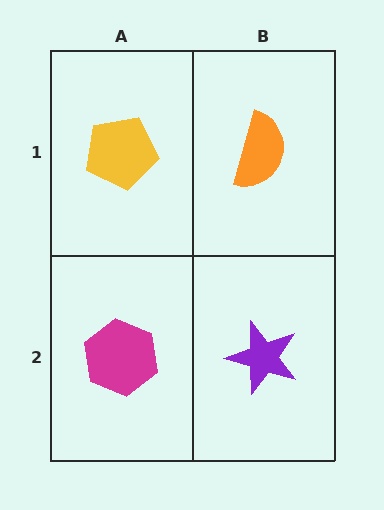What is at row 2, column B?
A purple star.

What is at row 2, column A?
A magenta hexagon.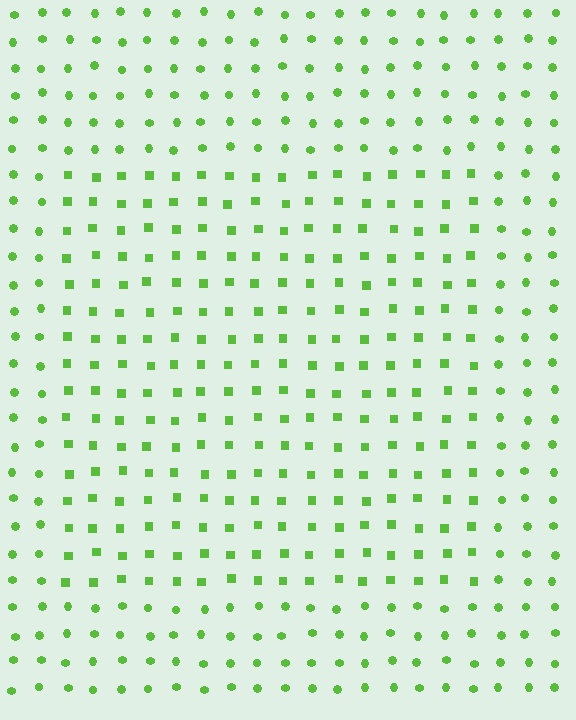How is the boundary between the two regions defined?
The boundary is defined by a change in element shape: squares inside vs. circles outside. All elements share the same color and spacing.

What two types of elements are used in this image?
The image uses squares inside the rectangle region and circles outside it.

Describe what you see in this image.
The image is filled with small lime elements arranged in a uniform grid. A rectangle-shaped region contains squares, while the surrounding area contains circles. The boundary is defined purely by the change in element shape.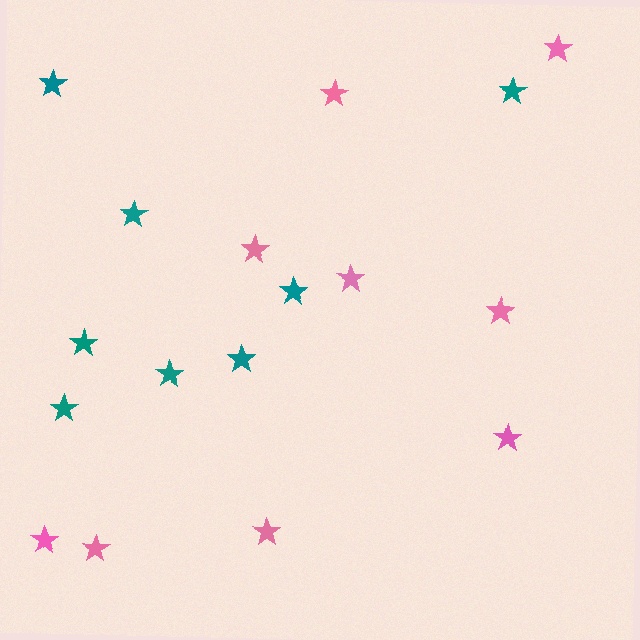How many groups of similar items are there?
There are 2 groups: one group of teal stars (8) and one group of pink stars (9).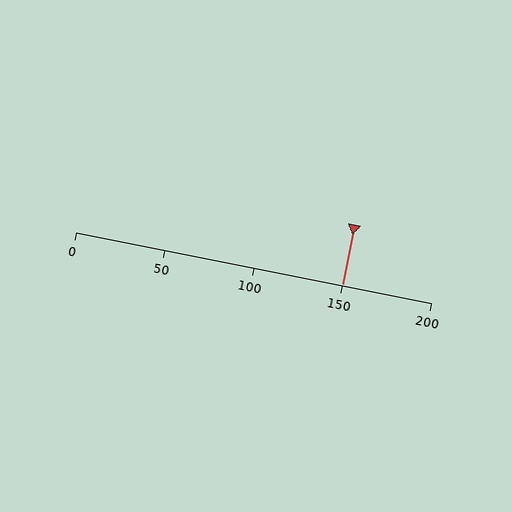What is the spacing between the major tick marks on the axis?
The major ticks are spaced 50 apart.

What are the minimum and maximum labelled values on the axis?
The axis runs from 0 to 200.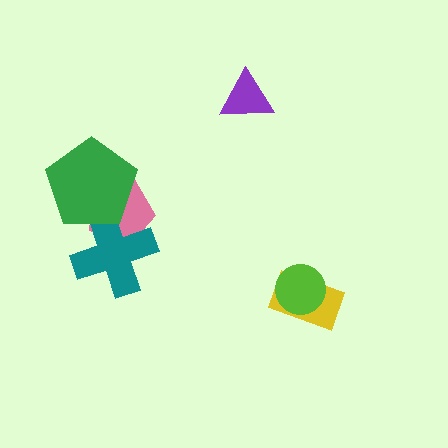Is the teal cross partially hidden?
Yes, it is partially covered by another shape.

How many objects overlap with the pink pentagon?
2 objects overlap with the pink pentagon.